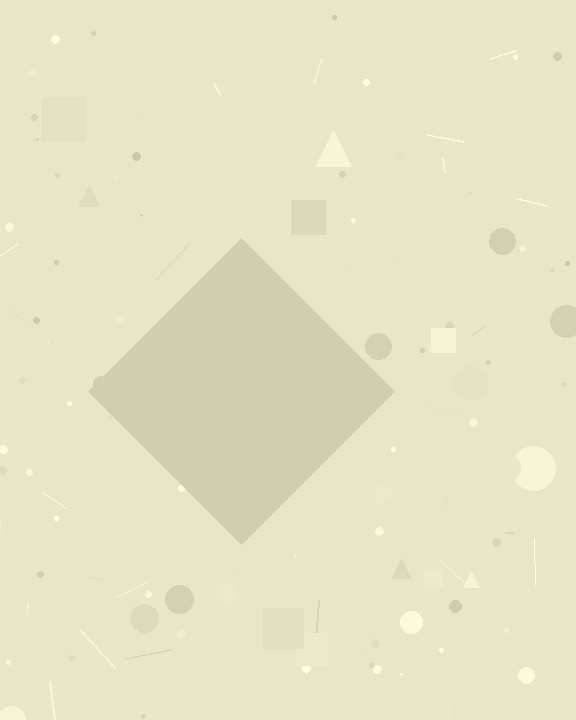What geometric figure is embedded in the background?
A diamond is embedded in the background.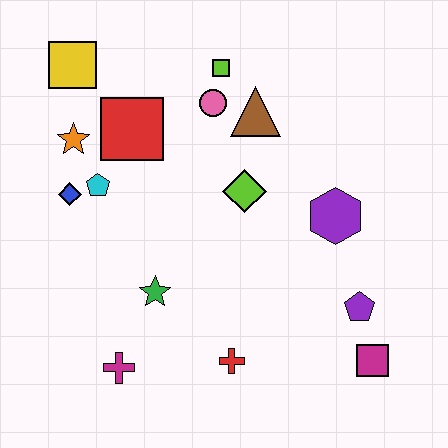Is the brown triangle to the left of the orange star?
No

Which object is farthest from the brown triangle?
The magenta cross is farthest from the brown triangle.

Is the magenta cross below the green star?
Yes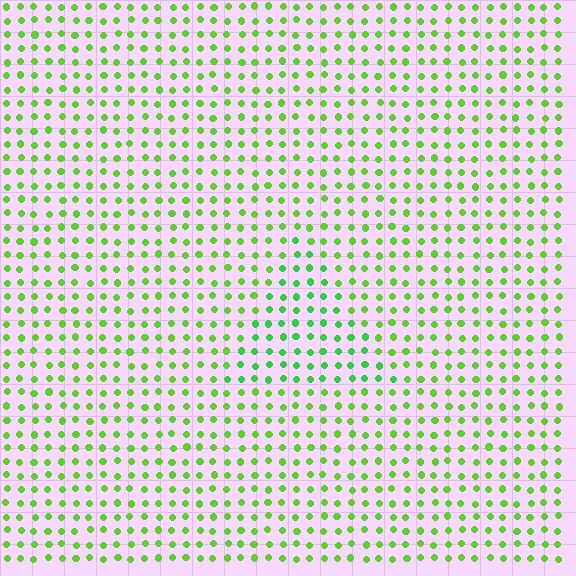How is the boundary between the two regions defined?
The boundary is defined purely by a slight shift in hue (about 25 degrees). Spacing, size, and orientation are identical on both sides.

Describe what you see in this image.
The image is filled with small lime elements in a uniform arrangement. A triangle-shaped region is visible where the elements are tinted to a slightly different hue, forming a subtle color boundary.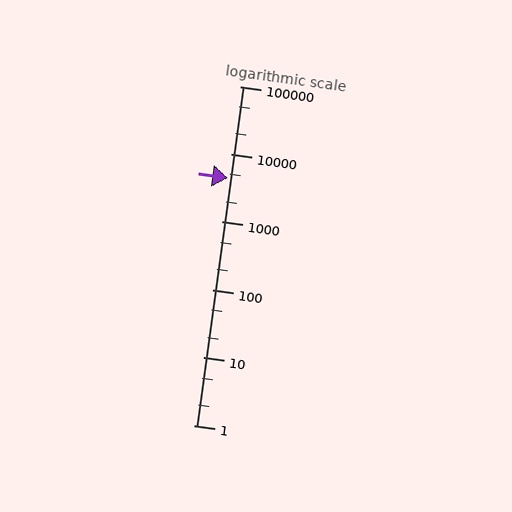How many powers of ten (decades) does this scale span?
The scale spans 5 decades, from 1 to 100000.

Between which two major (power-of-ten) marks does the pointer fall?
The pointer is between 1000 and 10000.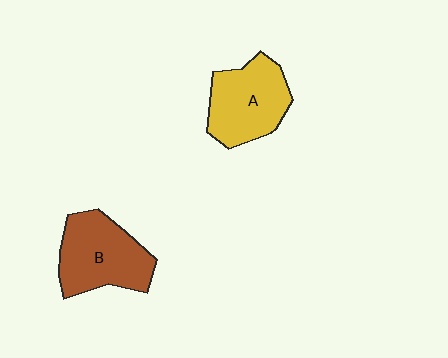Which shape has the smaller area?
Shape A (yellow).